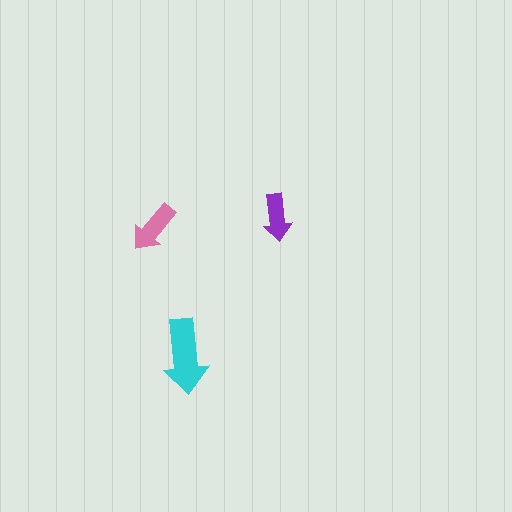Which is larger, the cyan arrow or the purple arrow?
The cyan one.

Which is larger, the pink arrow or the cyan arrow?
The cyan one.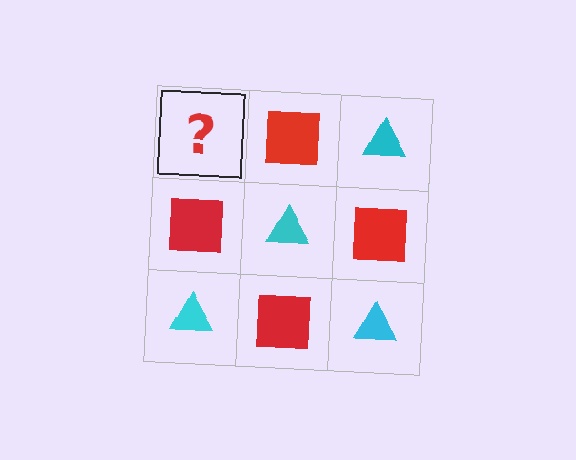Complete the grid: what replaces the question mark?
The question mark should be replaced with a cyan triangle.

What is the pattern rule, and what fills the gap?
The rule is that it alternates cyan triangle and red square in a checkerboard pattern. The gap should be filled with a cyan triangle.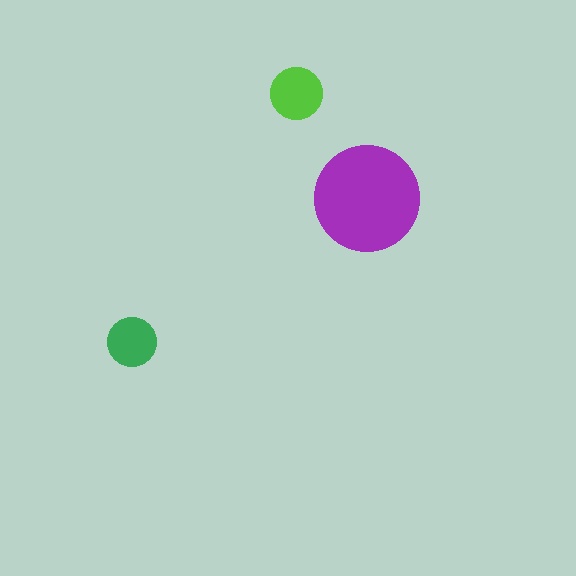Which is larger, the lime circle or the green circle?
The lime one.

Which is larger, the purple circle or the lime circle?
The purple one.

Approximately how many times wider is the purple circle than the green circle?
About 2 times wider.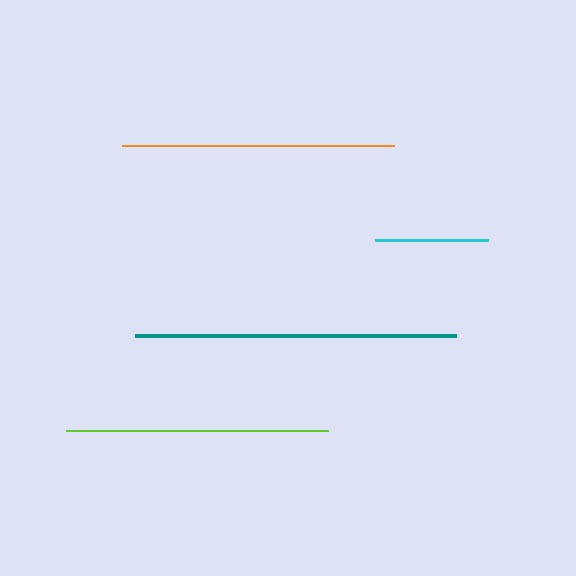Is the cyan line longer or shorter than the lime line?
The lime line is longer than the cyan line.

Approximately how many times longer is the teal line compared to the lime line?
The teal line is approximately 1.2 times the length of the lime line.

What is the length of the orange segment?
The orange segment is approximately 272 pixels long.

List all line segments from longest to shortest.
From longest to shortest: teal, orange, lime, cyan.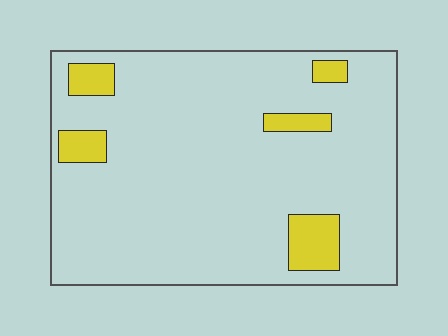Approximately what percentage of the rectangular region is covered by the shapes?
Approximately 10%.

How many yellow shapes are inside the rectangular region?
5.